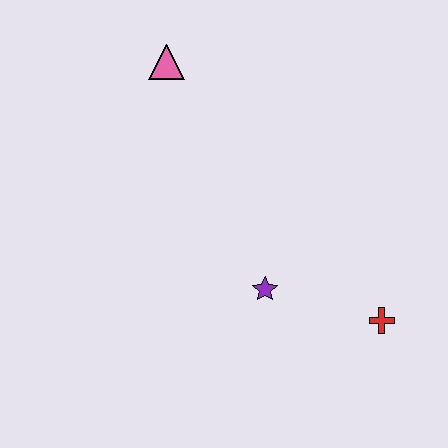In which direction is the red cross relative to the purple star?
The red cross is to the right of the purple star.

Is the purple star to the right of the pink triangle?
Yes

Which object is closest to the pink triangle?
The purple star is closest to the pink triangle.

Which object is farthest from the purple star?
The pink triangle is farthest from the purple star.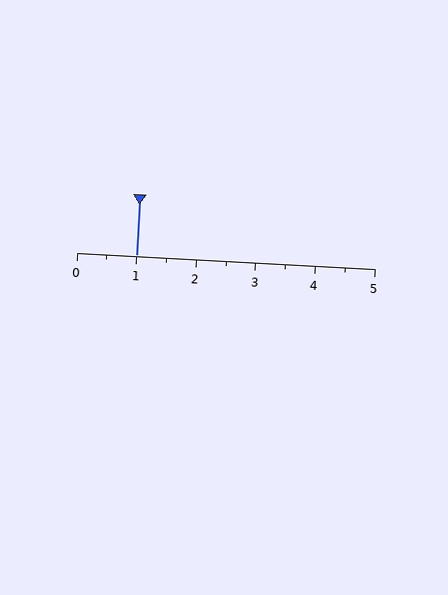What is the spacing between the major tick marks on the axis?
The major ticks are spaced 1 apart.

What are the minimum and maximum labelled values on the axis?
The axis runs from 0 to 5.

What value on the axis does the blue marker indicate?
The marker indicates approximately 1.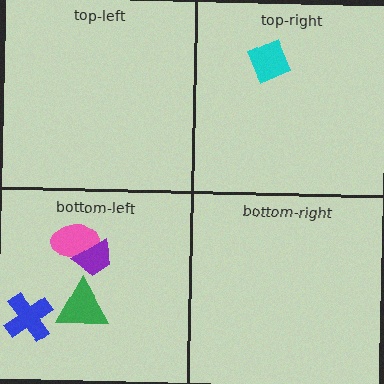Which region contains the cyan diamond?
The top-right region.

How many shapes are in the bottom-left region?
4.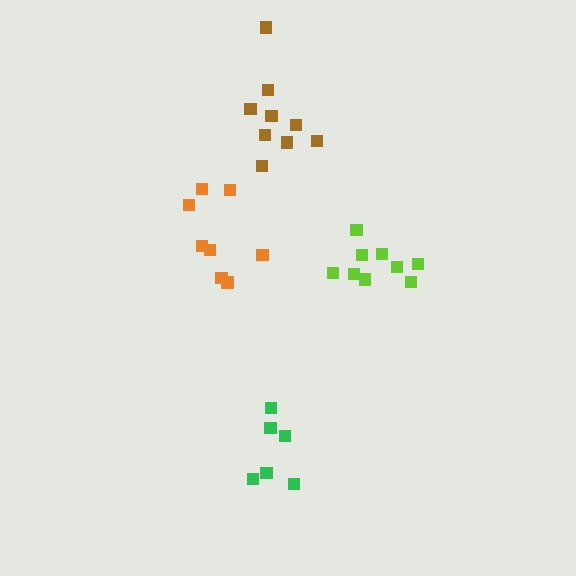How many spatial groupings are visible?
There are 4 spatial groupings.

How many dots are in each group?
Group 1: 6 dots, Group 2: 8 dots, Group 3: 9 dots, Group 4: 9 dots (32 total).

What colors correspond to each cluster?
The clusters are colored: green, orange, brown, lime.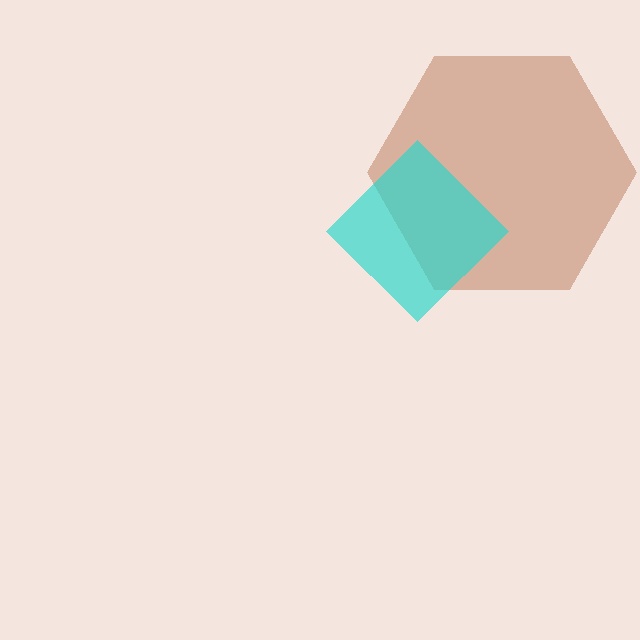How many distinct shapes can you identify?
There are 2 distinct shapes: a brown hexagon, a cyan diamond.